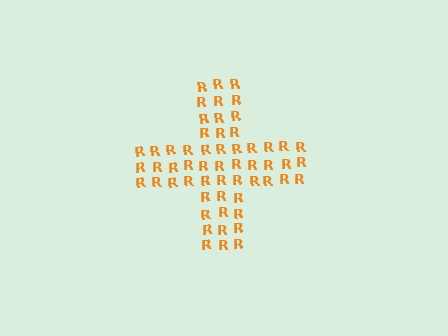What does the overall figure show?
The overall figure shows a cross.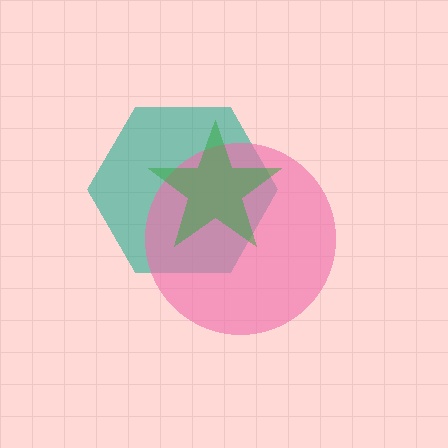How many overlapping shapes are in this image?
There are 3 overlapping shapes in the image.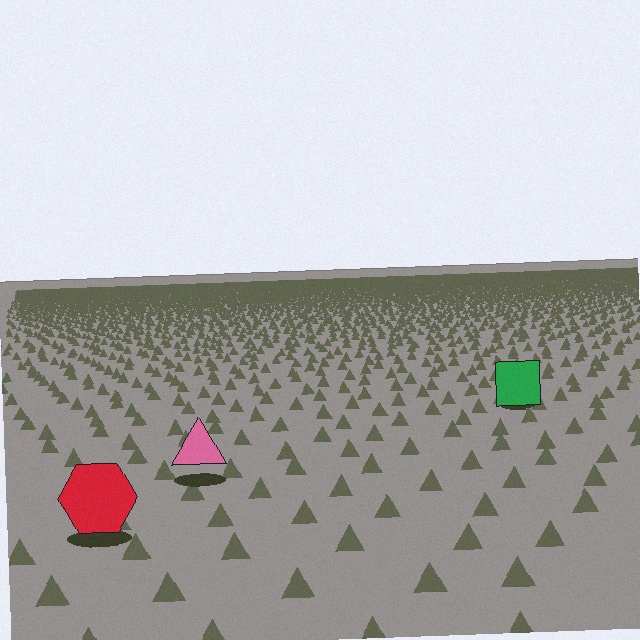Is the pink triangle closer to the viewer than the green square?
Yes. The pink triangle is closer — you can tell from the texture gradient: the ground texture is coarser near it.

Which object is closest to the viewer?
The red hexagon is closest. The texture marks near it are larger and more spread out.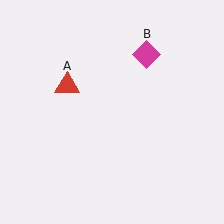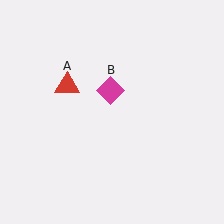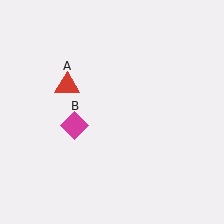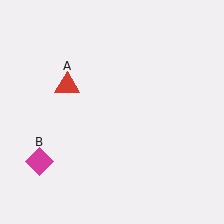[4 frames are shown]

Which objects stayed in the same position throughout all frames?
Red triangle (object A) remained stationary.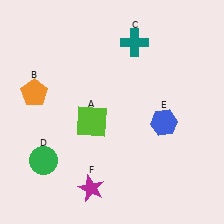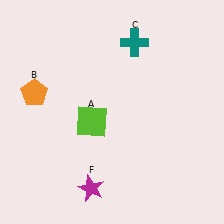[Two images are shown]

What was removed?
The blue hexagon (E), the green circle (D) were removed in Image 2.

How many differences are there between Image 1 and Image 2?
There are 2 differences between the two images.